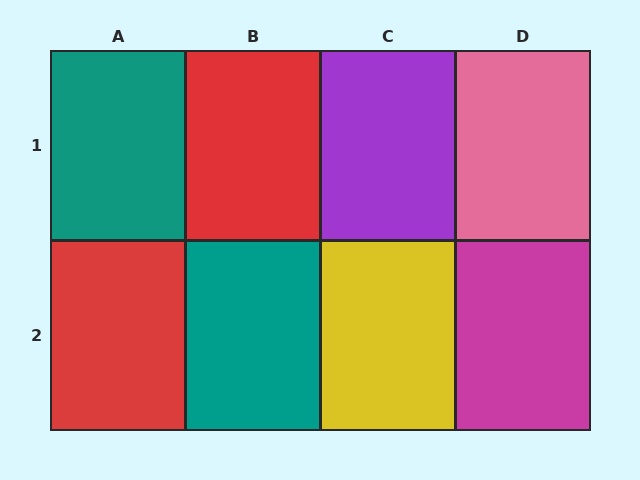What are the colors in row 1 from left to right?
Teal, red, purple, pink.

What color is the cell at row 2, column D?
Magenta.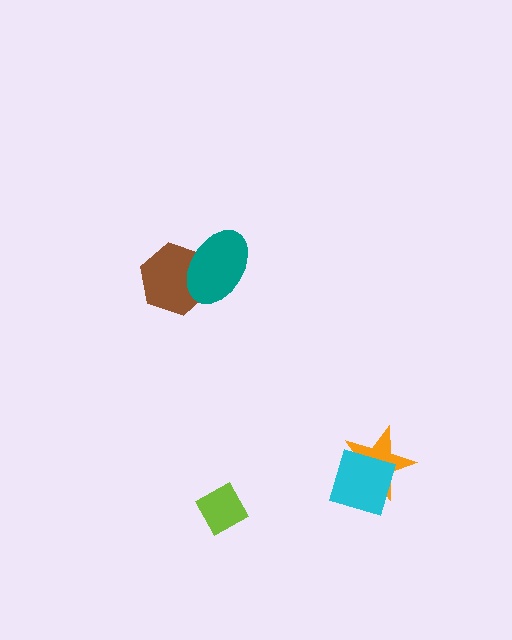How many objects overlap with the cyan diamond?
1 object overlaps with the cyan diamond.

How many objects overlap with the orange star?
1 object overlaps with the orange star.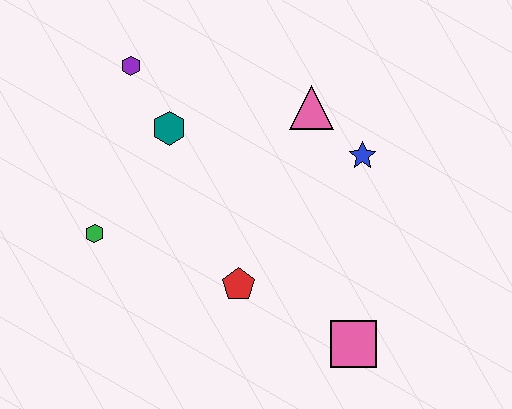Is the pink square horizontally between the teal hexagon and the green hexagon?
No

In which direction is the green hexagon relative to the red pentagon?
The green hexagon is to the left of the red pentagon.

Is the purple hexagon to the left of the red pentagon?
Yes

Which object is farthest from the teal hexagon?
The pink square is farthest from the teal hexagon.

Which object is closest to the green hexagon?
The teal hexagon is closest to the green hexagon.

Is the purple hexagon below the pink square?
No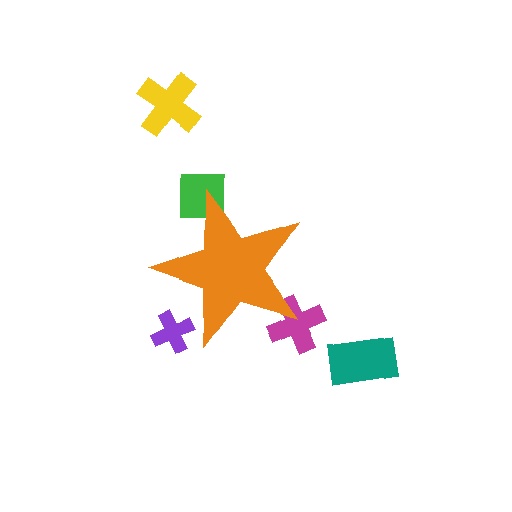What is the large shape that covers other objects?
An orange star.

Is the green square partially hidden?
Yes, the green square is partially hidden behind the orange star.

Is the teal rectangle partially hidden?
No, the teal rectangle is fully visible.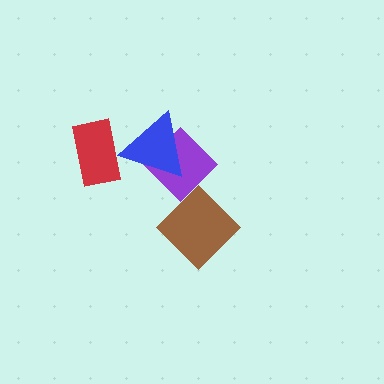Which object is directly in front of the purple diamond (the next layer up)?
The blue triangle is directly in front of the purple diamond.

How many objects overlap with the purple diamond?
2 objects overlap with the purple diamond.